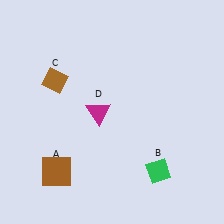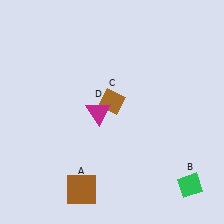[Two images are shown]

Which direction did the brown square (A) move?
The brown square (A) moved right.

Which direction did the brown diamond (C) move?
The brown diamond (C) moved right.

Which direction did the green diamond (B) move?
The green diamond (B) moved right.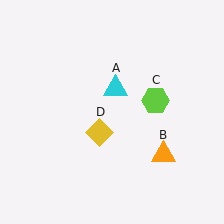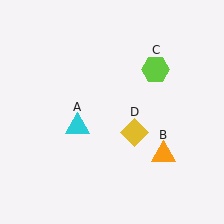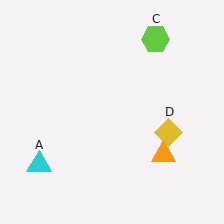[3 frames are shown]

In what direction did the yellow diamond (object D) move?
The yellow diamond (object D) moved right.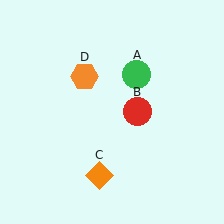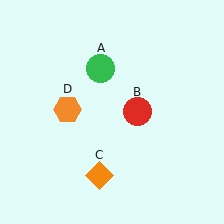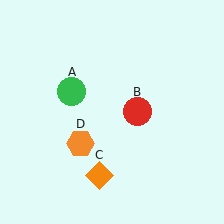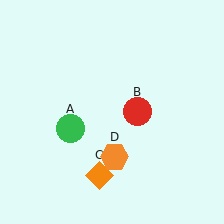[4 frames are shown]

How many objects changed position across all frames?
2 objects changed position: green circle (object A), orange hexagon (object D).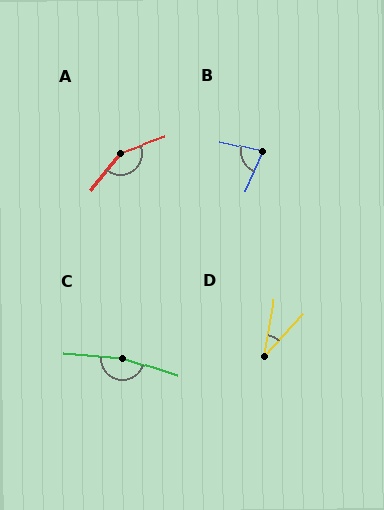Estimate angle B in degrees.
Approximately 79 degrees.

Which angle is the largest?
C, at approximately 167 degrees.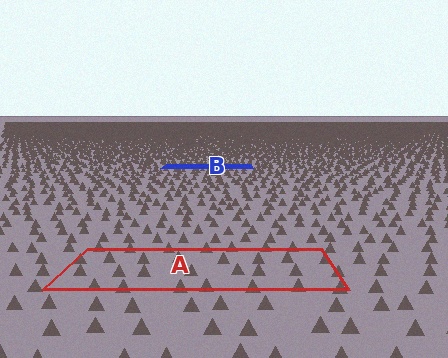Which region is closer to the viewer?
Region A is closer. The texture elements there are larger and more spread out.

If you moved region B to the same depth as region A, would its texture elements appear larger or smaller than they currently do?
They would appear larger. At a closer depth, the same texture elements are projected at a bigger on-screen size.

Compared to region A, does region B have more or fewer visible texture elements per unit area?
Region B has more texture elements per unit area — they are packed more densely because it is farther away.